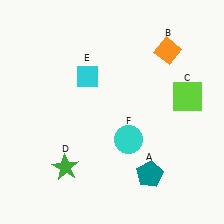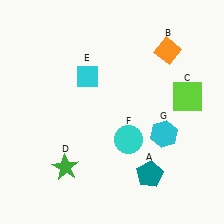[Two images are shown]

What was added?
A cyan hexagon (G) was added in Image 2.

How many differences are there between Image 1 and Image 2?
There is 1 difference between the two images.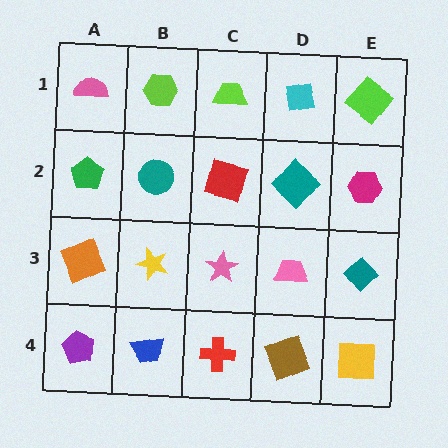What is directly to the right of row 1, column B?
A lime trapezoid.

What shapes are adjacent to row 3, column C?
A red square (row 2, column C), a red cross (row 4, column C), a yellow star (row 3, column B), a pink trapezoid (row 3, column D).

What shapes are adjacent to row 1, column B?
A teal circle (row 2, column B), a pink semicircle (row 1, column A), a lime trapezoid (row 1, column C).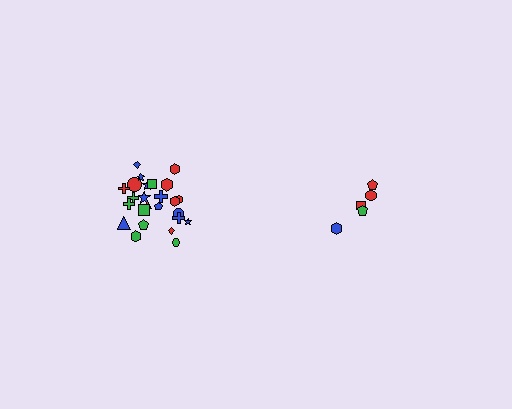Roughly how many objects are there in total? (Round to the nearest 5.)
Roughly 30 objects in total.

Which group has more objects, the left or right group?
The left group.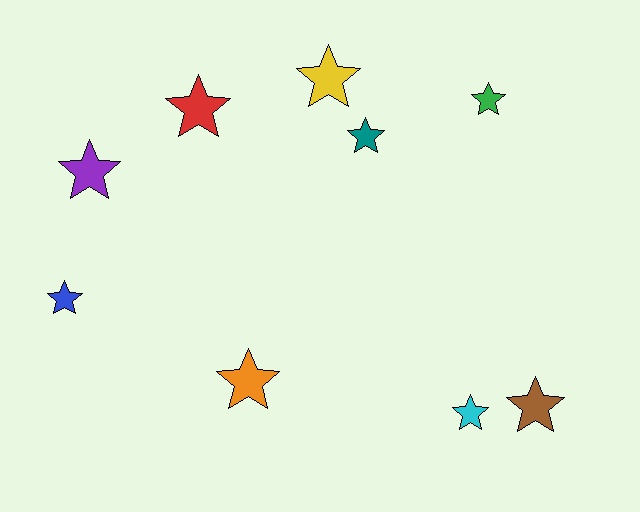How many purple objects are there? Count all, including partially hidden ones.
There is 1 purple object.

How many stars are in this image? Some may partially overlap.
There are 9 stars.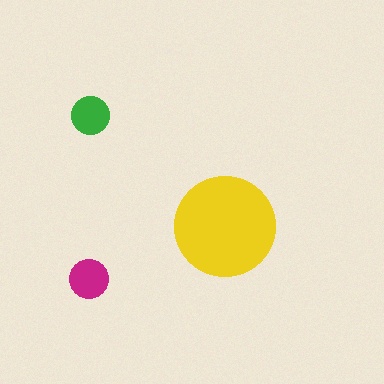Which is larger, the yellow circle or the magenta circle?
The yellow one.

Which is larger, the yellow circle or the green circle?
The yellow one.